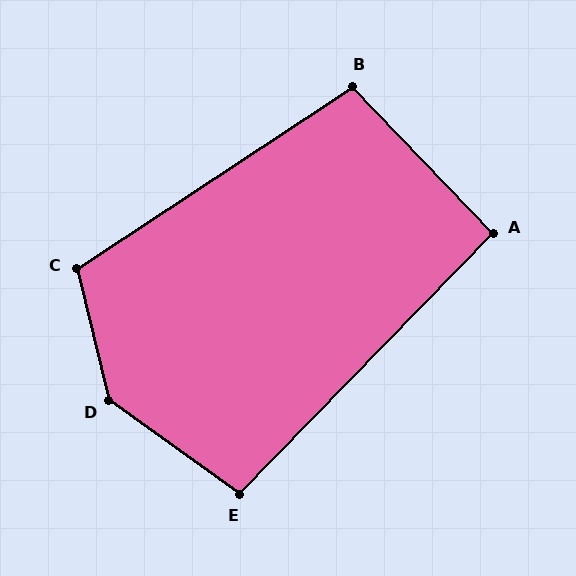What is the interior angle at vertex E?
Approximately 99 degrees (obtuse).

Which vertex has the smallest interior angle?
A, at approximately 92 degrees.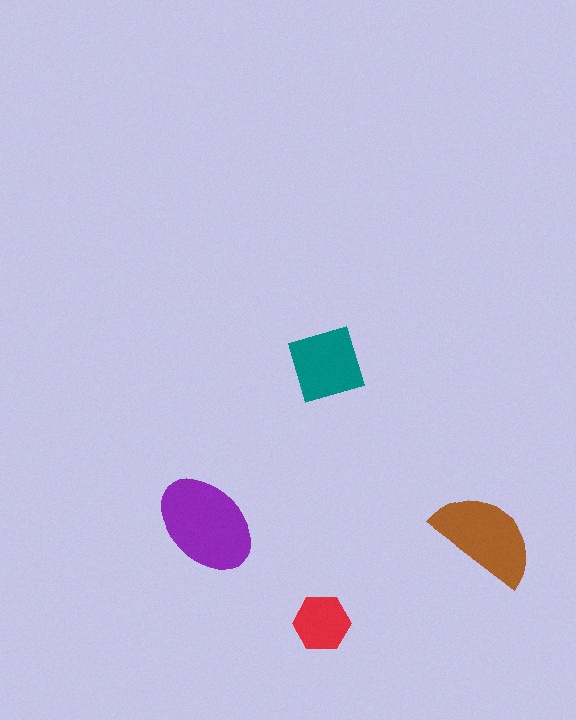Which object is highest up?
The teal square is topmost.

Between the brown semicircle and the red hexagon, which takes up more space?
The brown semicircle.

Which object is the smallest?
The red hexagon.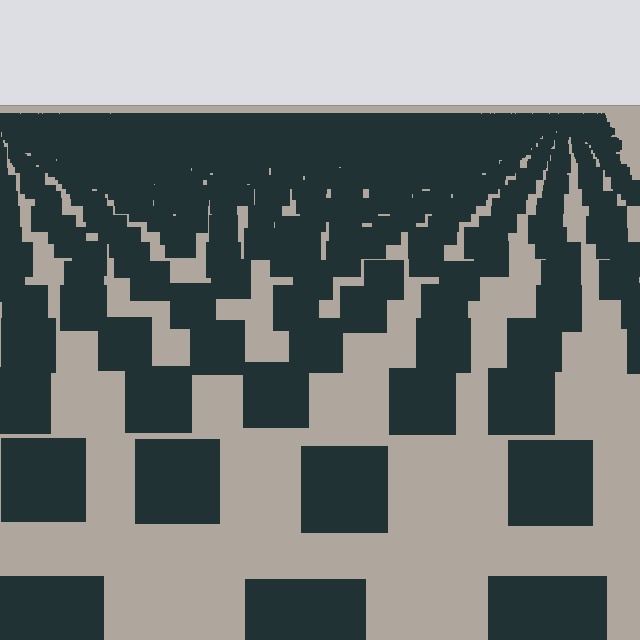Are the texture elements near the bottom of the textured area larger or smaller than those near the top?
Larger. Near the bottom, elements are closer to the viewer and appear at a bigger on-screen size.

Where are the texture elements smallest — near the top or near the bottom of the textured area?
Near the top.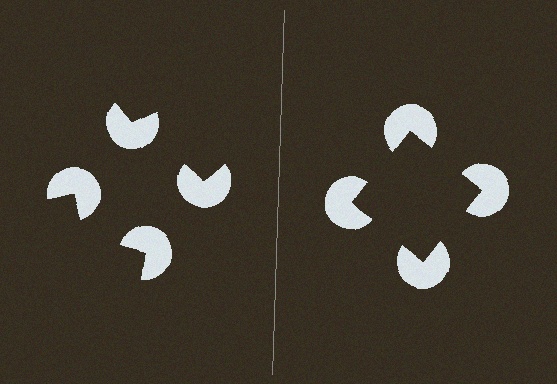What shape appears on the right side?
An illusory square.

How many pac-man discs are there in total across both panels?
8 — 4 on each side.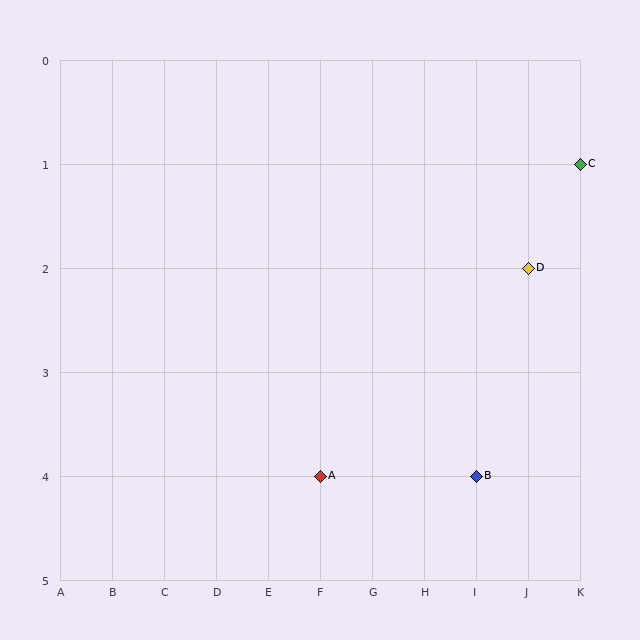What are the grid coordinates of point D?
Point D is at grid coordinates (J, 2).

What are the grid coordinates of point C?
Point C is at grid coordinates (K, 1).